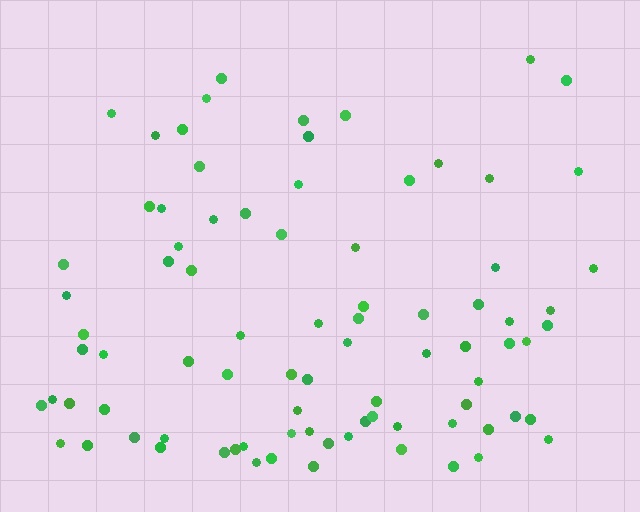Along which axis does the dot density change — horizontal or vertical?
Vertical.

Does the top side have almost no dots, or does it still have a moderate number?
Still a moderate number, just noticeably fewer than the bottom.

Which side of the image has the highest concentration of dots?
The bottom.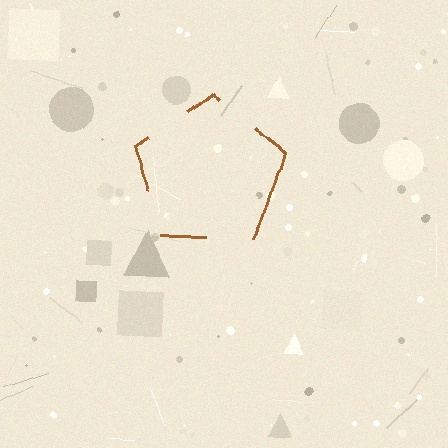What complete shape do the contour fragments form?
The contour fragments form a pentagon.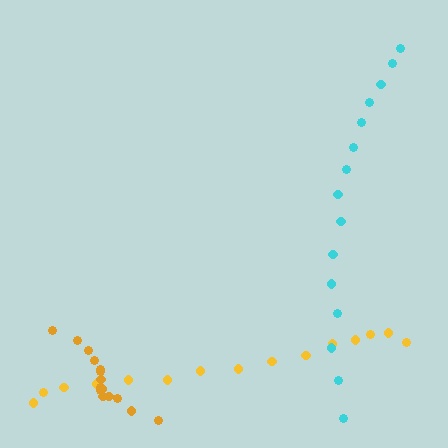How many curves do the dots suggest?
There are 3 distinct paths.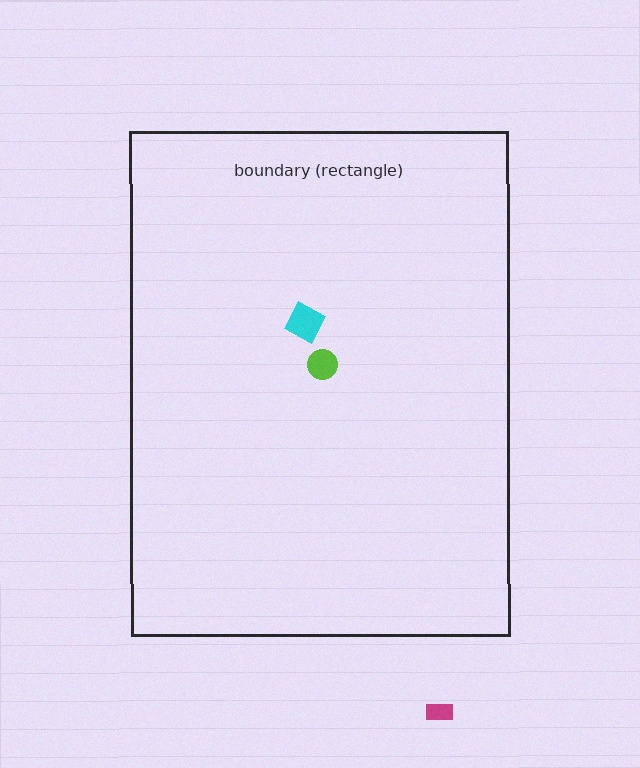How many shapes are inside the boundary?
2 inside, 1 outside.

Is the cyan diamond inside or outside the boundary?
Inside.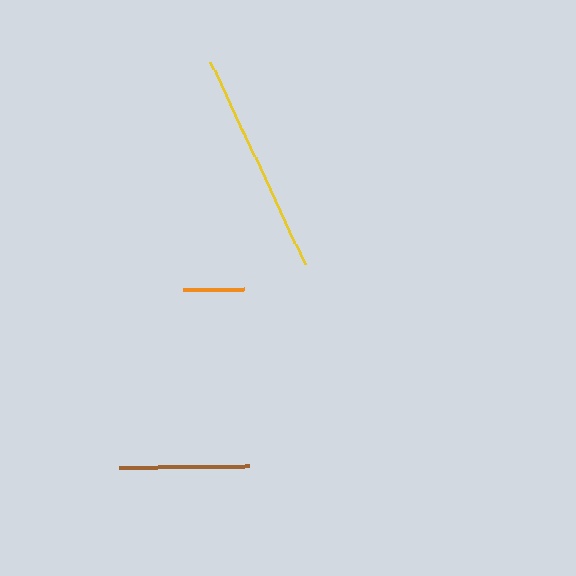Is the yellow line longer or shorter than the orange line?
The yellow line is longer than the orange line.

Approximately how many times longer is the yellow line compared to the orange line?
The yellow line is approximately 3.6 times the length of the orange line.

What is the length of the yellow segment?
The yellow segment is approximately 223 pixels long.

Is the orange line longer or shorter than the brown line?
The brown line is longer than the orange line.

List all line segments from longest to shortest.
From longest to shortest: yellow, brown, orange.